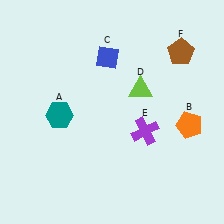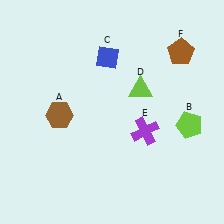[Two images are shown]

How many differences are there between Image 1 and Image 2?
There are 2 differences between the two images.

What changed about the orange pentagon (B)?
In Image 1, B is orange. In Image 2, it changed to lime.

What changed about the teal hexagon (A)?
In Image 1, A is teal. In Image 2, it changed to brown.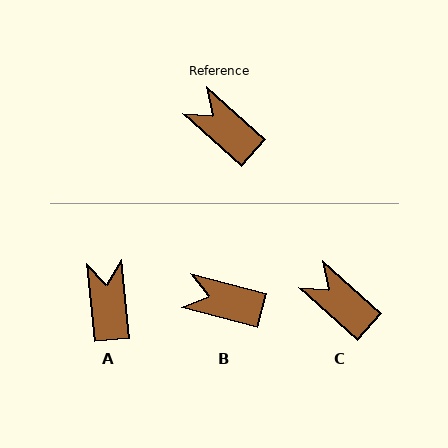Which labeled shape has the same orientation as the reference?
C.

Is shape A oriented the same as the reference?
No, it is off by about 42 degrees.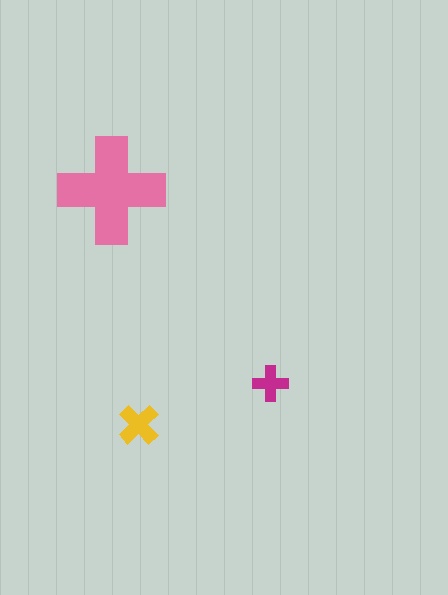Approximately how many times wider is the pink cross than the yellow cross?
About 2.5 times wider.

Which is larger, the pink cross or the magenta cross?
The pink one.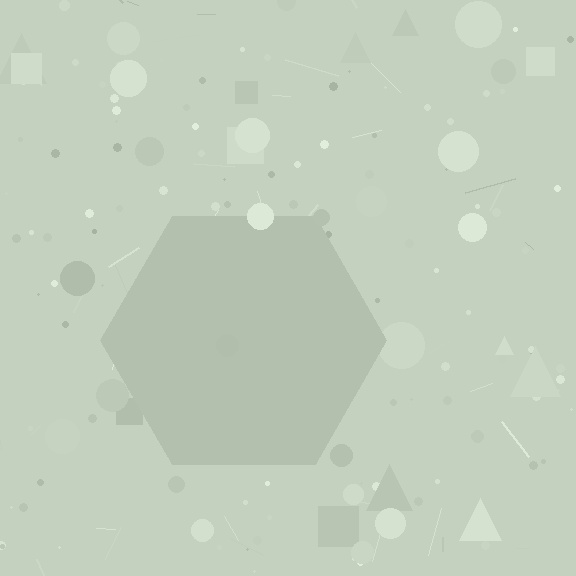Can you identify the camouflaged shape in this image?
The camouflaged shape is a hexagon.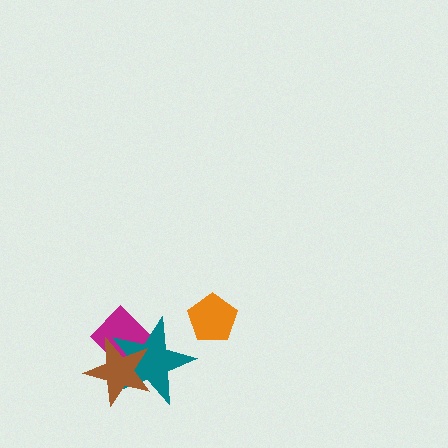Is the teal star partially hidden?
Yes, it is partially covered by another shape.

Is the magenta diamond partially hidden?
Yes, it is partially covered by another shape.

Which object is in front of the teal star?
The brown star is in front of the teal star.